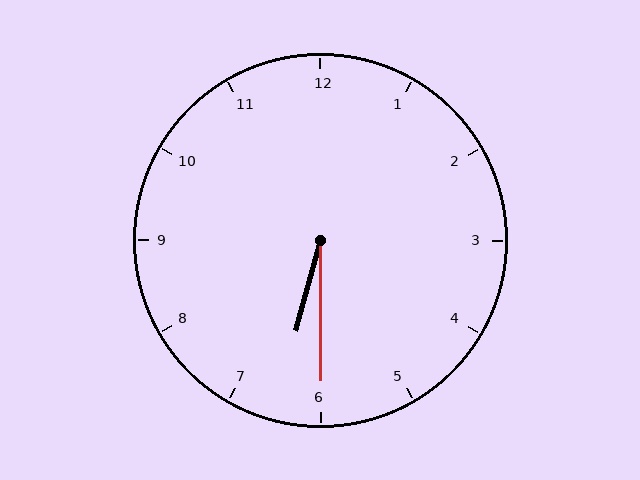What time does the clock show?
6:30.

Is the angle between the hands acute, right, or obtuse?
It is acute.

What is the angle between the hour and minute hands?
Approximately 15 degrees.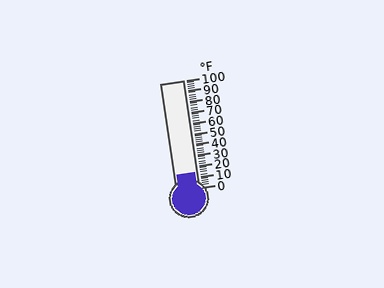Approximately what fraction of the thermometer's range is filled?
The thermometer is filled to approximately 15% of its range.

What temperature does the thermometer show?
The thermometer shows approximately 14°F.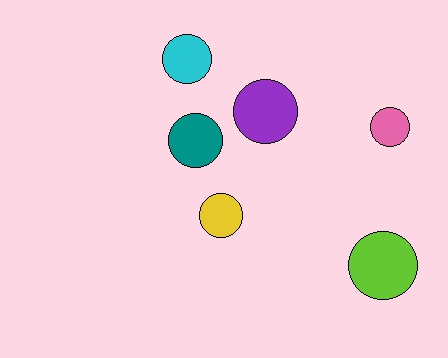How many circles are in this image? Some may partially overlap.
There are 6 circles.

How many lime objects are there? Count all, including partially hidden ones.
There is 1 lime object.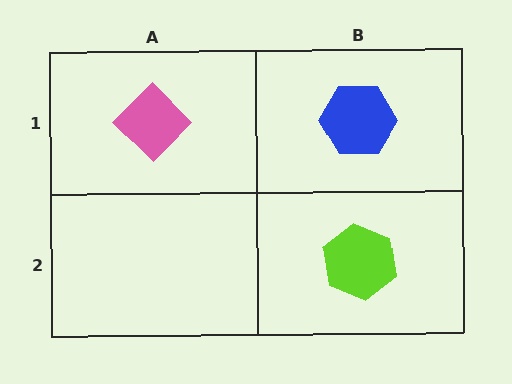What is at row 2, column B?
A lime hexagon.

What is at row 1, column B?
A blue hexagon.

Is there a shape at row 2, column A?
No, that cell is empty.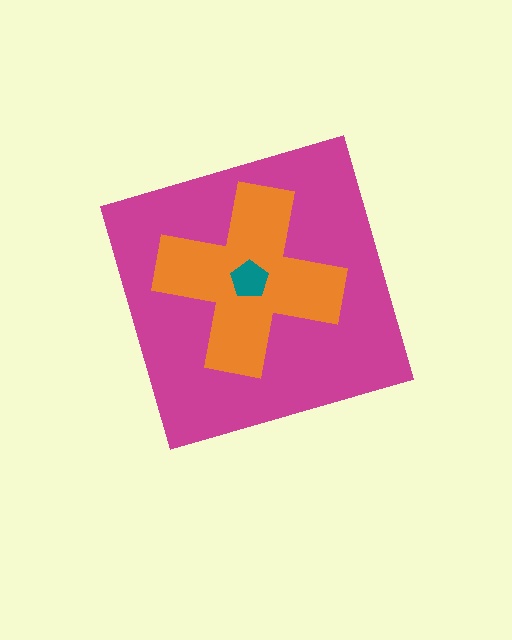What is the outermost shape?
The magenta diamond.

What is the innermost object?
The teal pentagon.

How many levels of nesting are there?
3.